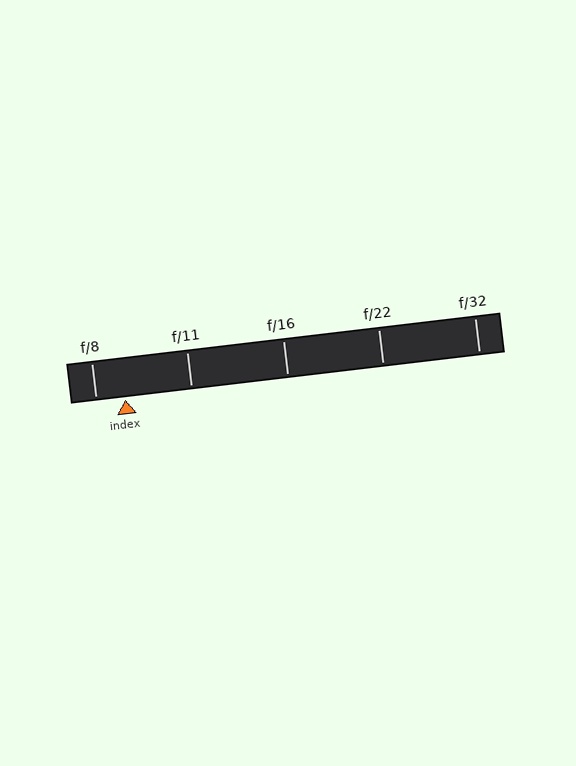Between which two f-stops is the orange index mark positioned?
The index mark is between f/8 and f/11.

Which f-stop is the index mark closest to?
The index mark is closest to f/8.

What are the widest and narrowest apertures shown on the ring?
The widest aperture shown is f/8 and the narrowest is f/32.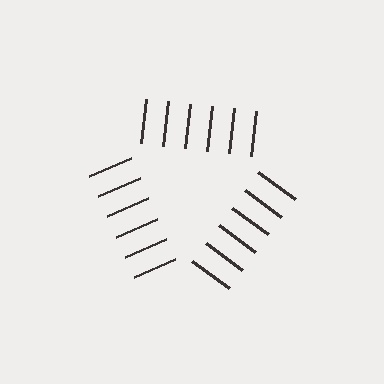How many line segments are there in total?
18 — 6 along each of the 3 edges.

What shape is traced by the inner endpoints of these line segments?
An illusory triangle — the line segments terminate on its edges but no continuous stroke is drawn.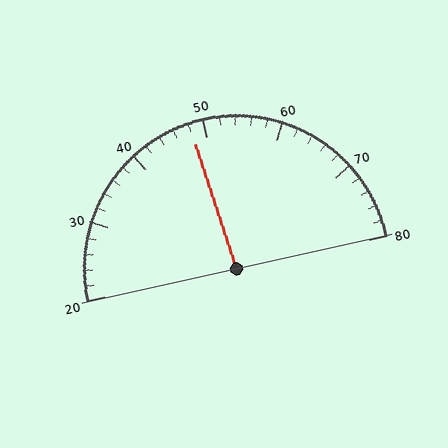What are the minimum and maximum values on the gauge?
The gauge ranges from 20 to 80.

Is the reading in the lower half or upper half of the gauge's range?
The reading is in the lower half of the range (20 to 80).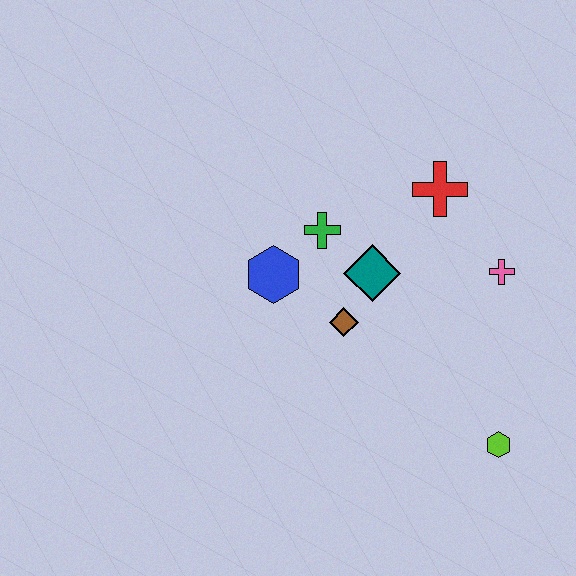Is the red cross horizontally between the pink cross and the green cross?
Yes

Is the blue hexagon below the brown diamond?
No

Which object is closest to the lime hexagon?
The pink cross is closest to the lime hexagon.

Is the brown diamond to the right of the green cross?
Yes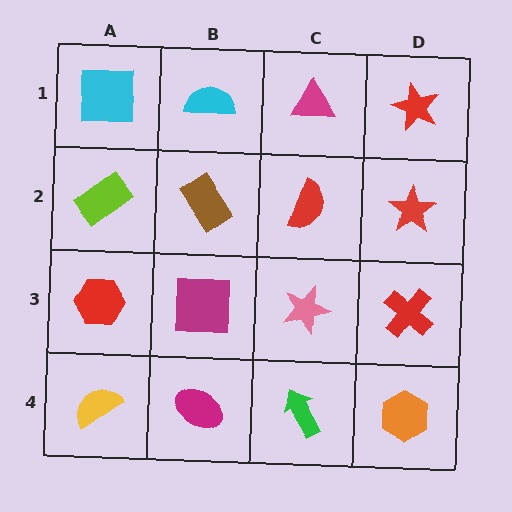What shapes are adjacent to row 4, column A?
A red hexagon (row 3, column A), a magenta ellipse (row 4, column B).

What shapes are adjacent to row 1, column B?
A brown rectangle (row 2, column B), a cyan square (row 1, column A), a magenta triangle (row 1, column C).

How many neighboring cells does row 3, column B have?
4.